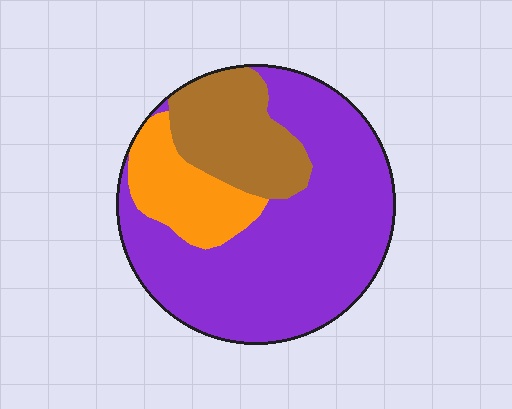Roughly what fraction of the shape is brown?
Brown takes up about one fifth (1/5) of the shape.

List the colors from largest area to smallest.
From largest to smallest: purple, brown, orange.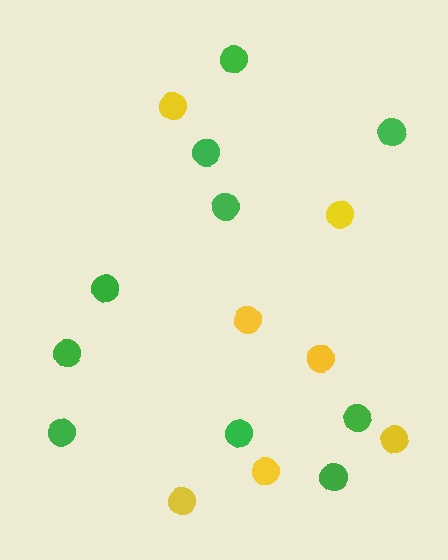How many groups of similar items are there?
There are 2 groups: one group of yellow circles (7) and one group of green circles (10).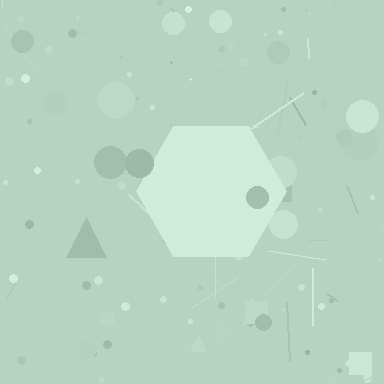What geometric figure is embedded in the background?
A hexagon is embedded in the background.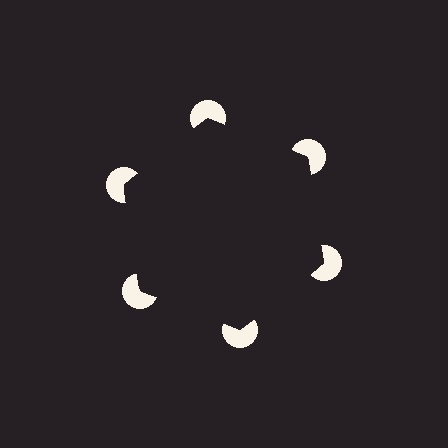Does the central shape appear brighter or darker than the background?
It typically appears slightly darker than the background, even though no actual brightness change is drawn.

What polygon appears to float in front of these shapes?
An illusory hexagon — its edges are inferred from the aligned wedge cuts in the pac-man discs, not physically drawn.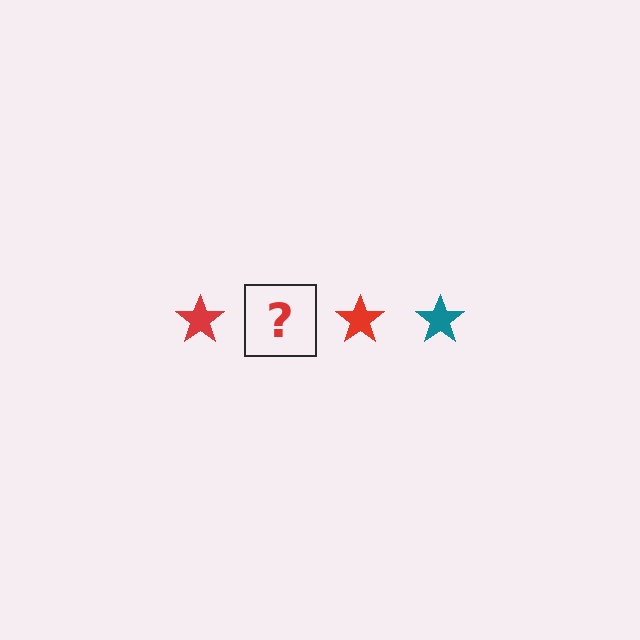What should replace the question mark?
The question mark should be replaced with a teal star.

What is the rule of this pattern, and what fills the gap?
The rule is that the pattern cycles through red, teal stars. The gap should be filled with a teal star.